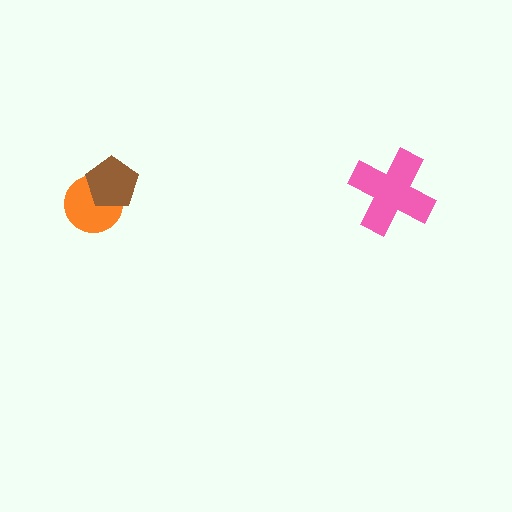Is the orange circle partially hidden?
Yes, it is partially covered by another shape.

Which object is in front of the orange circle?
The brown pentagon is in front of the orange circle.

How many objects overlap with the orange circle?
1 object overlaps with the orange circle.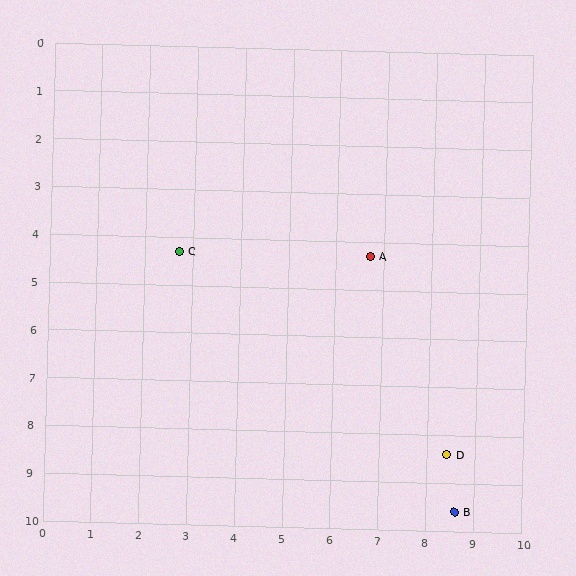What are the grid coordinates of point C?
Point C is at approximately (2.7, 4.3).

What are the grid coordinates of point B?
Point B is at approximately (8.6, 9.6).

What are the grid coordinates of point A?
Point A is at approximately (6.7, 4.3).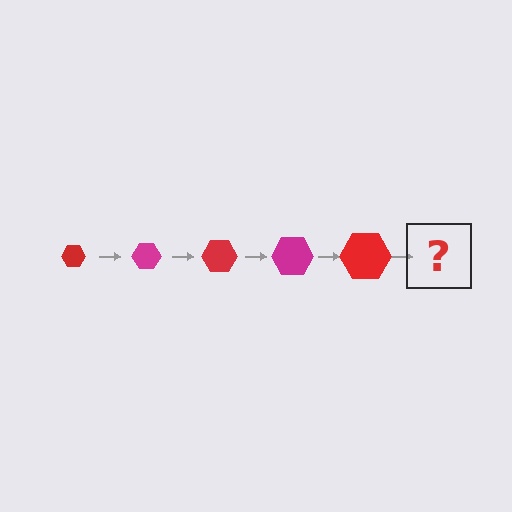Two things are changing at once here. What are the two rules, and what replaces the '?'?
The two rules are that the hexagon grows larger each step and the color cycles through red and magenta. The '?' should be a magenta hexagon, larger than the previous one.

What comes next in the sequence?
The next element should be a magenta hexagon, larger than the previous one.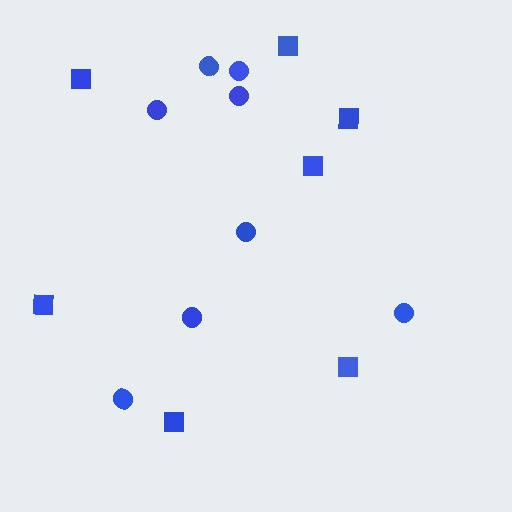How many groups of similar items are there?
There are 2 groups: one group of squares (7) and one group of circles (8).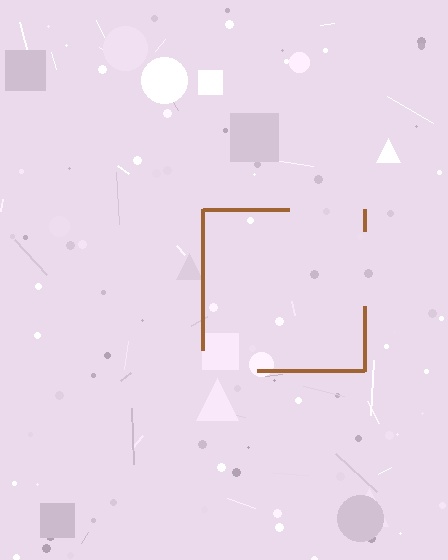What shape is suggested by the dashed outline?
The dashed outline suggests a square.